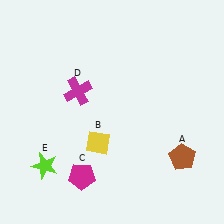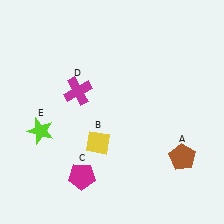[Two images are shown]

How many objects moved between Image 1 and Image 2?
1 object moved between the two images.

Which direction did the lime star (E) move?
The lime star (E) moved up.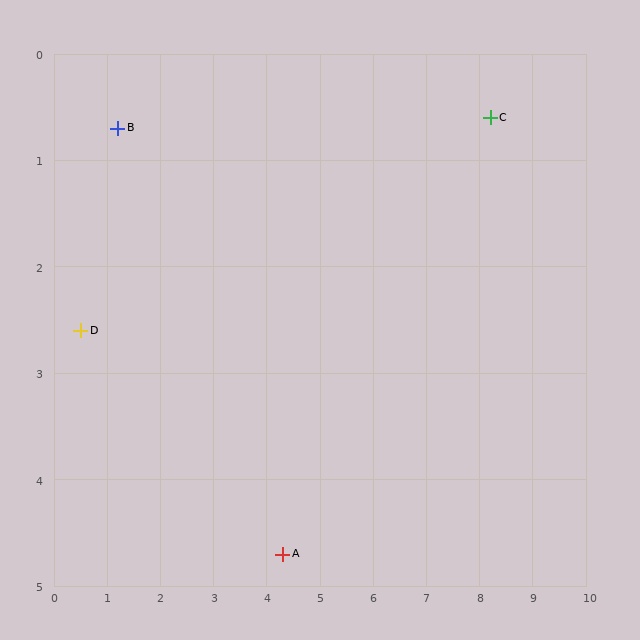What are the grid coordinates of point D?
Point D is at approximately (0.5, 2.6).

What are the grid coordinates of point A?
Point A is at approximately (4.3, 4.7).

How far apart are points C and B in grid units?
Points C and B are about 7.0 grid units apart.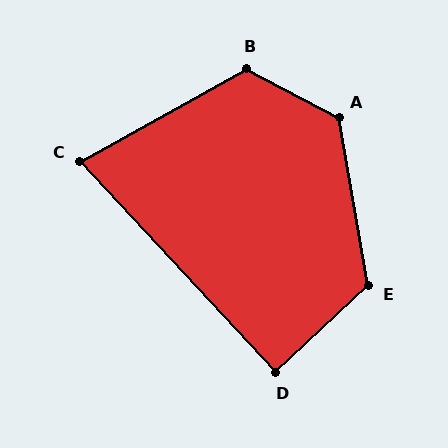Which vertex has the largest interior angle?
A, at approximately 128 degrees.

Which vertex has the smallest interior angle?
C, at approximately 76 degrees.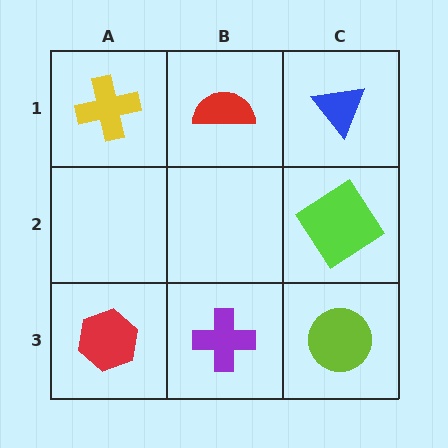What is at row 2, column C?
A lime diamond.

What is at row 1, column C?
A blue triangle.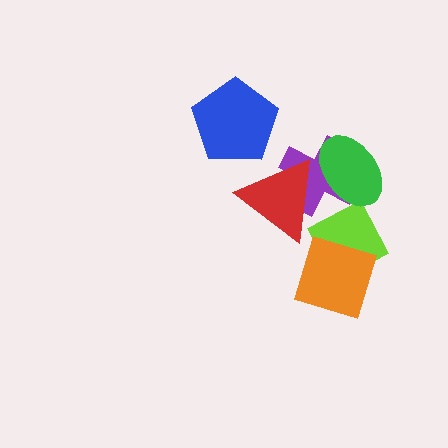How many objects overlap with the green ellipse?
3 objects overlap with the green ellipse.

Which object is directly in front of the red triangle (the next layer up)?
The lime diamond is directly in front of the red triangle.